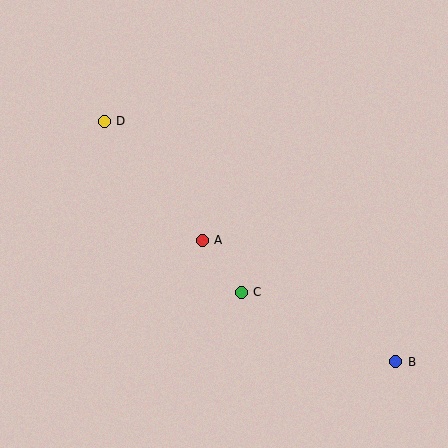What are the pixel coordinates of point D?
Point D is at (104, 121).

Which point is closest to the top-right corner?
Point A is closest to the top-right corner.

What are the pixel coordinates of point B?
Point B is at (396, 362).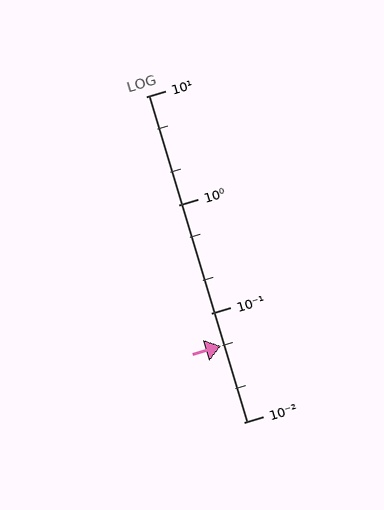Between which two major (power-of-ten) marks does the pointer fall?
The pointer is between 0.01 and 0.1.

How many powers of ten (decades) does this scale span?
The scale spans 3 decades, from 0.01 to 10.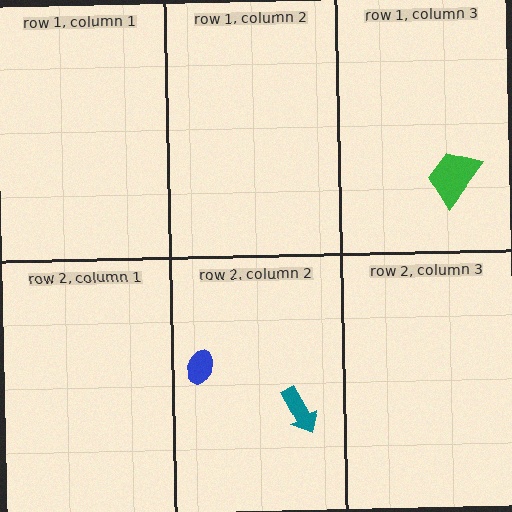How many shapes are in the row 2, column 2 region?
2.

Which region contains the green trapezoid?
The row 1, column 3 region.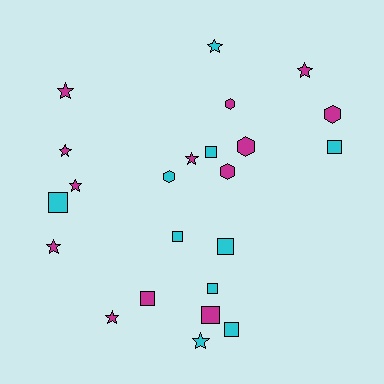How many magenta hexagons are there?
There are 4 magenta hexagons.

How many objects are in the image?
There are 23 objects.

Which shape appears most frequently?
Square, with 9 objects.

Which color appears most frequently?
Magenta, with 13 objects.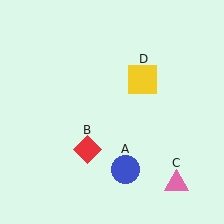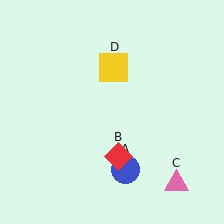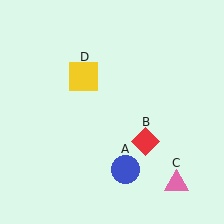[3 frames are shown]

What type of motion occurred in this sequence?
The red diamond (object B), yellow square (object D) rotated counterclockwise around the center of the scene.